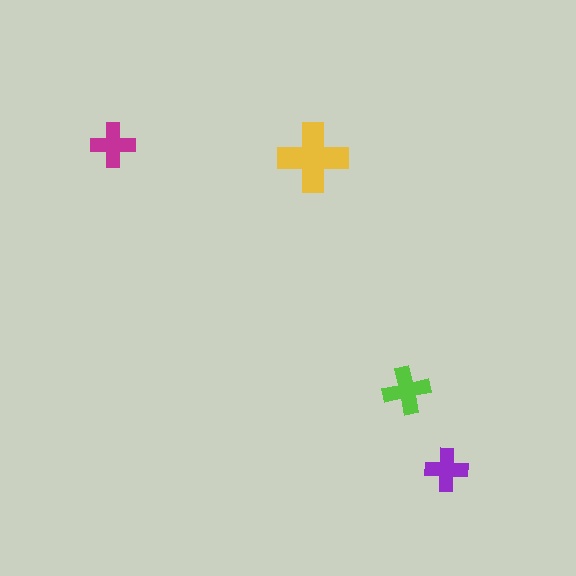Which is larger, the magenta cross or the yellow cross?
The yellow one.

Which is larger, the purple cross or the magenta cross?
The magenta one.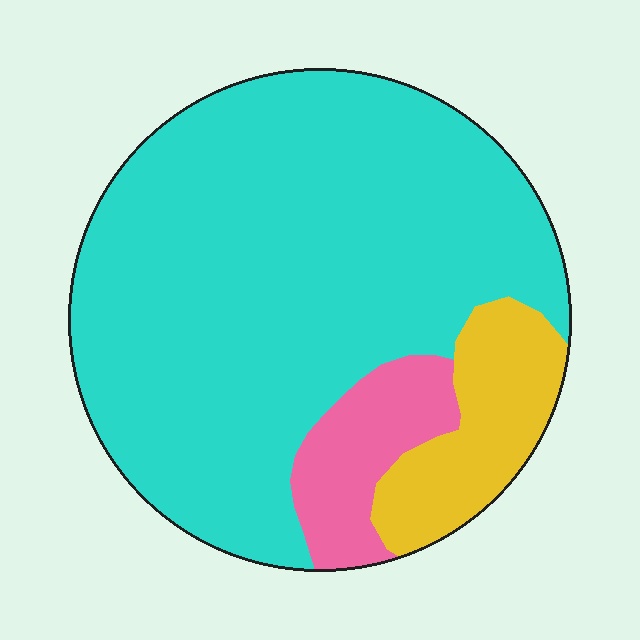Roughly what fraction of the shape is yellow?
Yellow takes up less than a quarter of the shape.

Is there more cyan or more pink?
Cyan.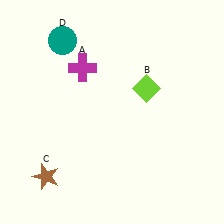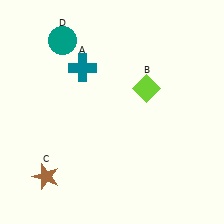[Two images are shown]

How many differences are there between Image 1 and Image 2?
There is 1 difference between the two images.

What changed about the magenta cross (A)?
In Image 1, A is magenta. In Image 2, it changed to teal.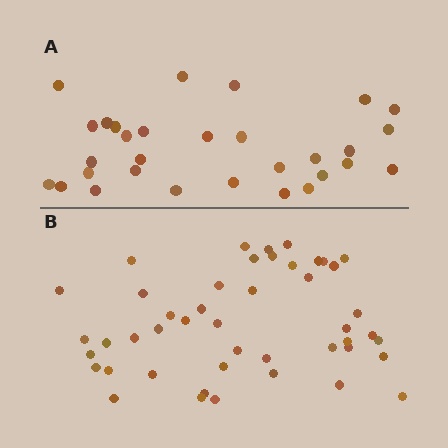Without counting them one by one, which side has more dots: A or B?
Region B (the bottom region) has more dots.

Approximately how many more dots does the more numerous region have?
Region B has approximately 15 more dots than region A.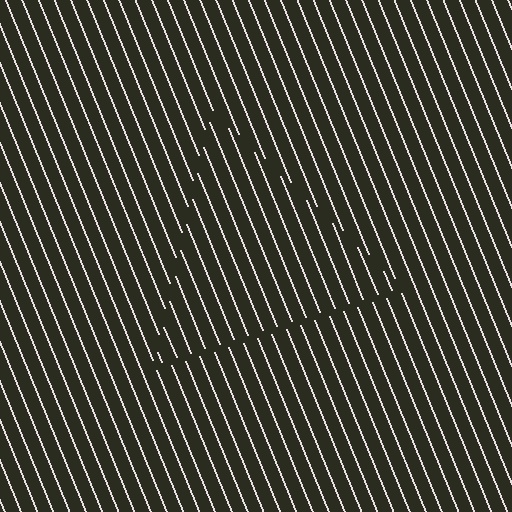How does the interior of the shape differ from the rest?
The interior of the shape contains the same grating, shifted by half a period — the contour is defined by the phase discontinuity where line-ends from the inner and outer gratings abut.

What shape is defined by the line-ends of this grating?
An illusory triangle. The interior of the shape contains the same grating, shifted by half a period — the contour is defined by the phase discontinuity where line-ends from the inner and outer gratings abut.